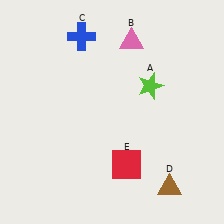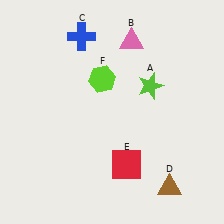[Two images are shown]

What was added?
A lime hexagon (F) was added in Image 2.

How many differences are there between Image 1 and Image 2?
There is 1 difference between the two images.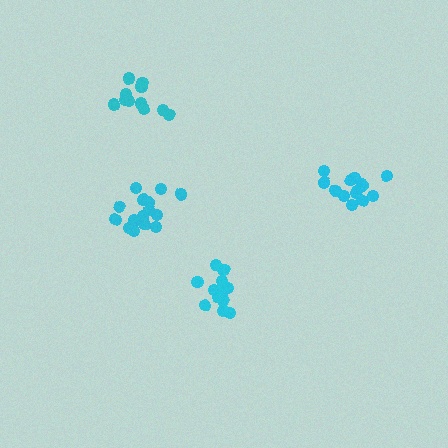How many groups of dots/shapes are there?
There are 4 groups.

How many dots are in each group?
Group 1: 13 dots, Group 2: 13 dots, Group 3: 11 dots, Group 4: 16 dots (53 total).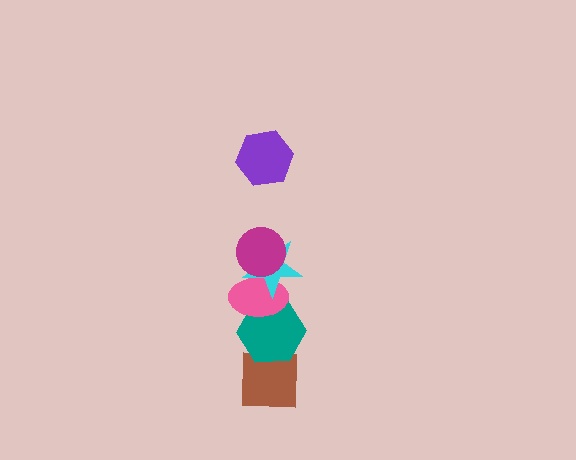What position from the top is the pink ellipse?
The pink ellipse is 4th from the top.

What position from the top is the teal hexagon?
The teal hexagon is 5th from the top.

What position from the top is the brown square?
The brown square is 6th from the top.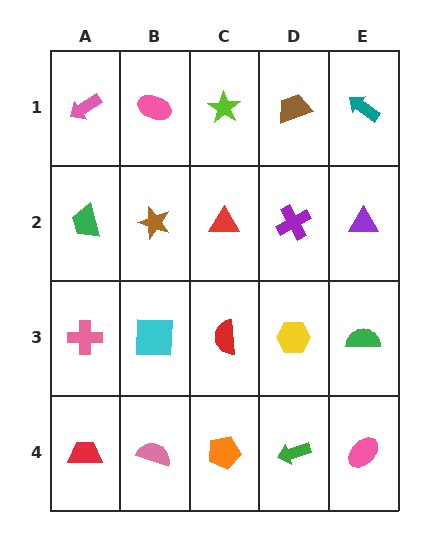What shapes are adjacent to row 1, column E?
A purple triangle (row 2, column E), a brown trapezoid (row 1, column D).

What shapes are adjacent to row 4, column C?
A red semicircle (row 3, column C), a pink semicircle (row 4, column B), a green arrow (row 4, column D).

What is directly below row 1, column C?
A red triangle.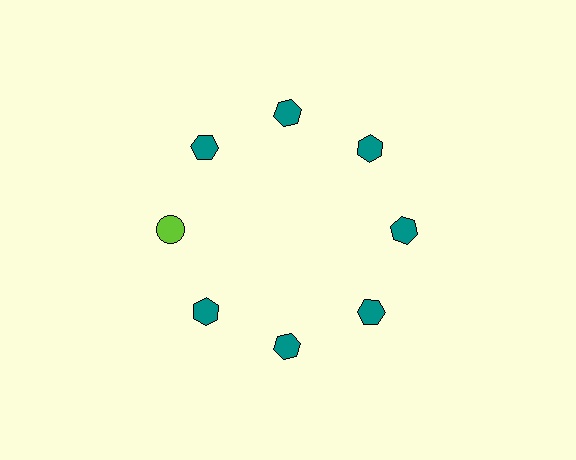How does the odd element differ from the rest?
It differs in both color (lime instead of teal) and shape (circle instead of hexagon).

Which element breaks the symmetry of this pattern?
The lime circle at roughly the 9 o'clock position breaks the symmetry. All other shapes are teal hexagons.